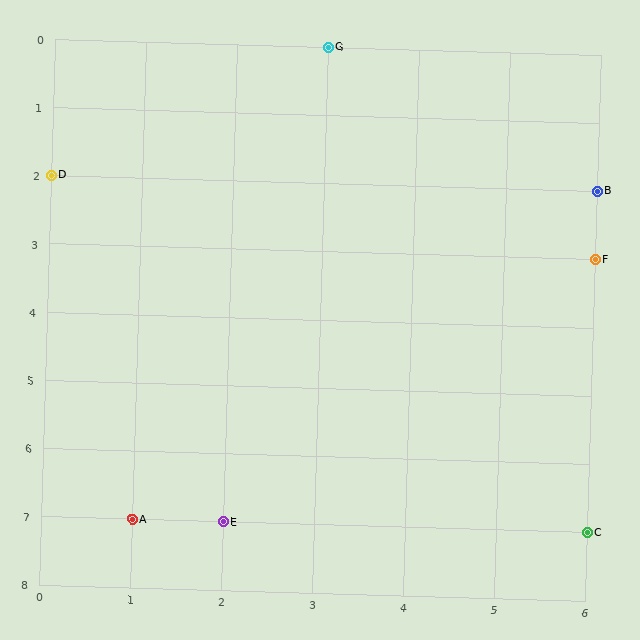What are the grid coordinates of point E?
Point E is at grid coordinates (2, 7).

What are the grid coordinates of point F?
Point F is at grid coordinates (6, 3).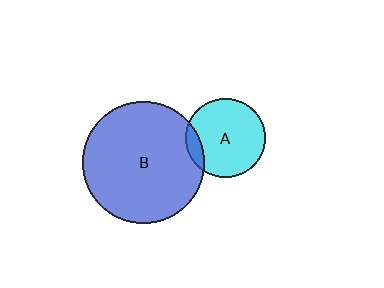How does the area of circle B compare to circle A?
Approximately 2.3 times.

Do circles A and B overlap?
Yes.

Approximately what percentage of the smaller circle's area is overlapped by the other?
Approximately 10%.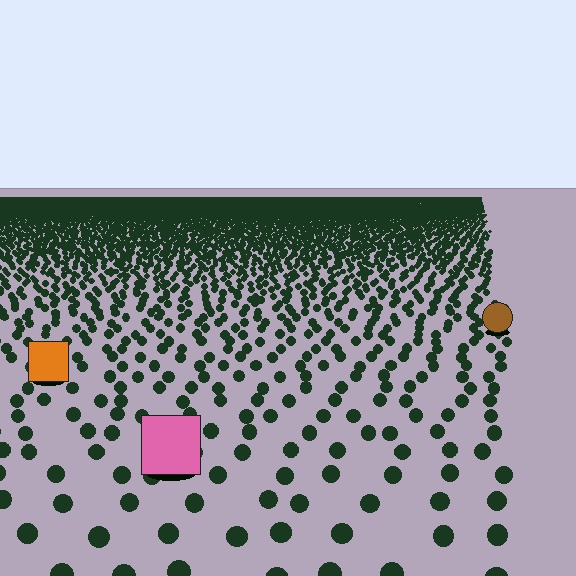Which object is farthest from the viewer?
The brown circle is farthest from the viewer. It appears smaller and the ground texture around it is denser.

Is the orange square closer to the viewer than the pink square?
No. The pink square is closer — you can tell from the texture gradient: the ground texture is coarser near it.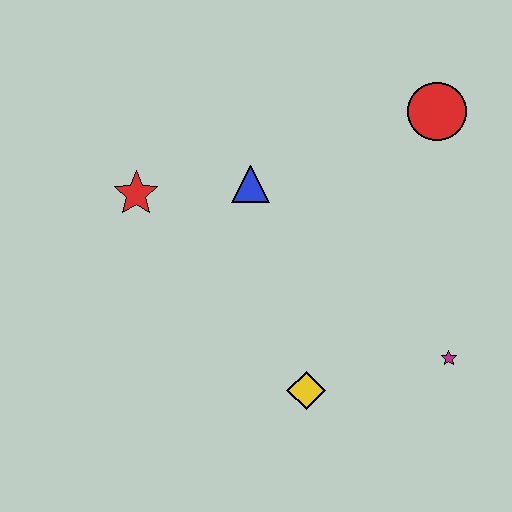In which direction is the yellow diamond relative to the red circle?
The yellow diamond is below the red circle.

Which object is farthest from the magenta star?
The red star is farthest from the magenta star.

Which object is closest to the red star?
The blue triangle is closest to the red star.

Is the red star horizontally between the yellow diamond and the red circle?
No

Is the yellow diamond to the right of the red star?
Yes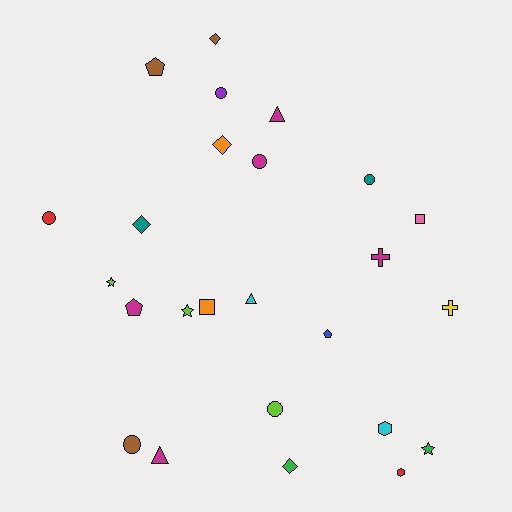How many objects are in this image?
There are 25 objects.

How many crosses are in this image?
There are 2 crosses.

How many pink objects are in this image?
There is 1 pink object.